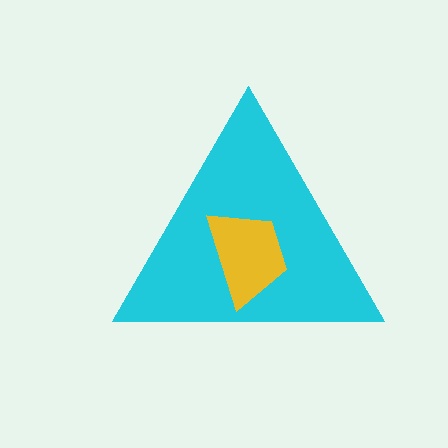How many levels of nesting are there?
2.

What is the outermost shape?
The cyan triangle.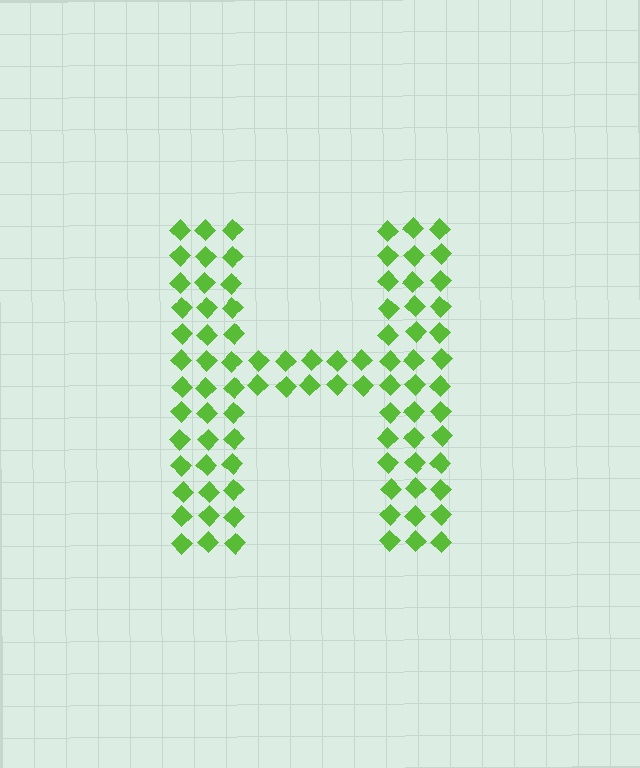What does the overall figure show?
The overall figure shows the letter H.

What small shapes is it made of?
It is made of small diamonds.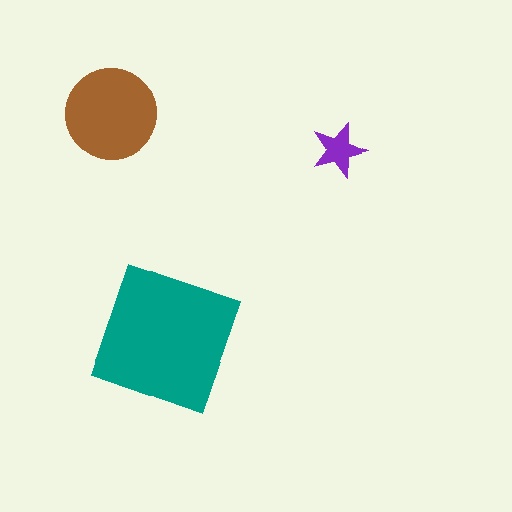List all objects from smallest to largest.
The purple star, the brown circle, the teal square.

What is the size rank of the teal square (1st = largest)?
1st.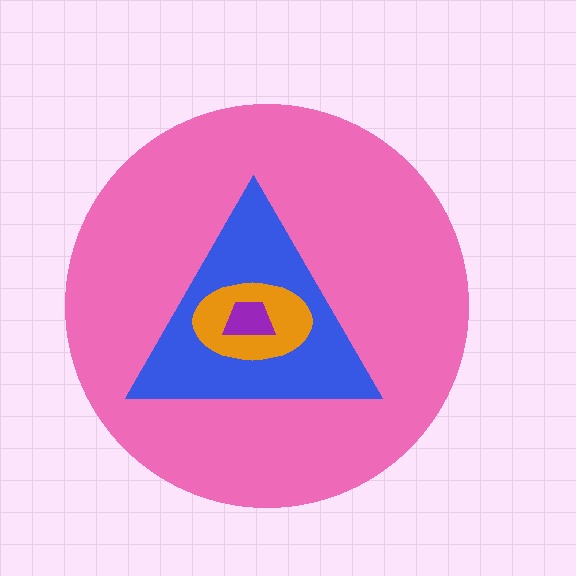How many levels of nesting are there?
4.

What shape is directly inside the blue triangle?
The orange ellipse.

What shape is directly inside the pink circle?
The blue triangle.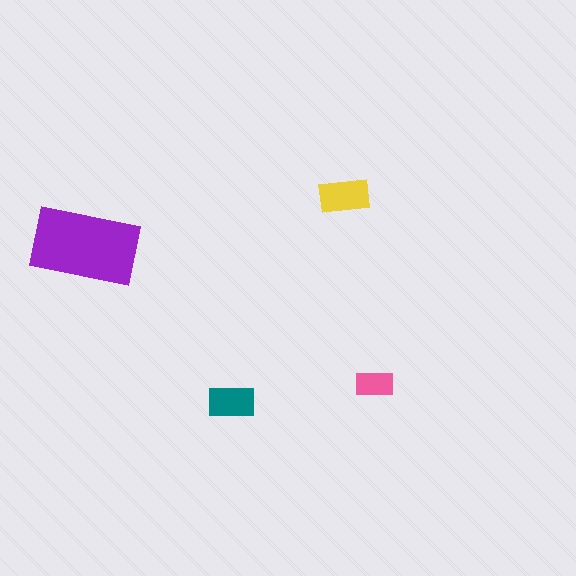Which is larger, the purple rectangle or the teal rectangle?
The purple one.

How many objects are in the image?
There are 4 objects in the image.